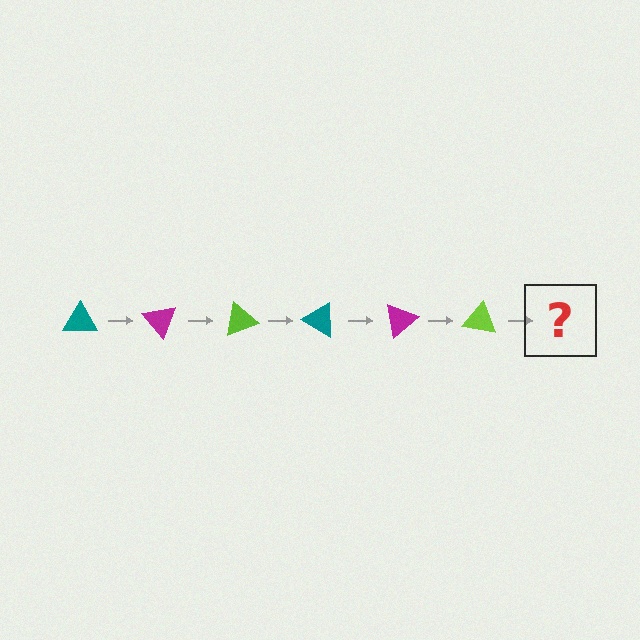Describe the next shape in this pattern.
It should be a teal triangle, rotated 300 degrees from the start.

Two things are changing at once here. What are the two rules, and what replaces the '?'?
The two rules are that it rotates 50 degrees each step and the color cycles through teal, magenta, and lime. The '?' should be a teal triangle, rotated 300 degrees from the start.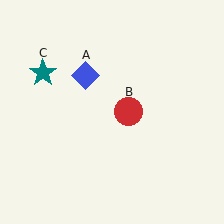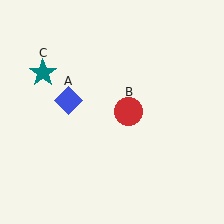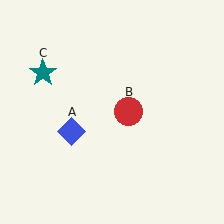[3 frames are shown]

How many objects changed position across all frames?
1 object changed position: blue diamond (object A).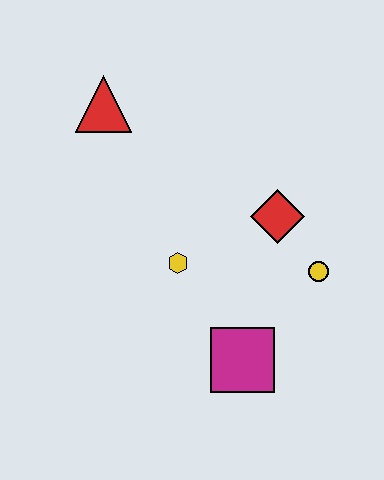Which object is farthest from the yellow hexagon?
The red triangle is farthest from the yellow hexagon.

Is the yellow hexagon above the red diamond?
No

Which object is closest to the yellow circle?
The red diamond is closest to the yellow circle.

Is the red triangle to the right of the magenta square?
No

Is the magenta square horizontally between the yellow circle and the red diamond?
No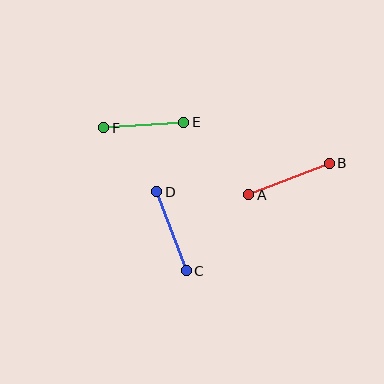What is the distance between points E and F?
The distance is approximately 80 pixels.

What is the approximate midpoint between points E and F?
The midpoint is at approximately (144, 125) pixels.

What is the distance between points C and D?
The distance is approximately 84 pixels.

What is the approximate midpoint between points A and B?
The midpoint is at approximately (289, 179) pixels.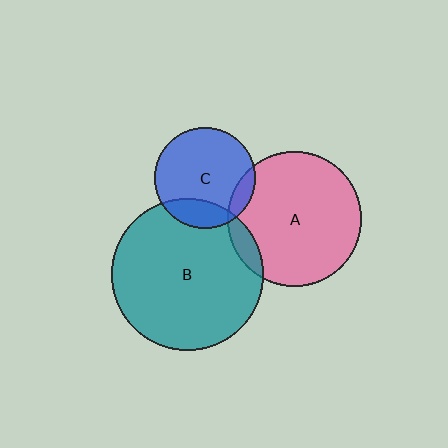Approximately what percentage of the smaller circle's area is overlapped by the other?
Approximately 20%.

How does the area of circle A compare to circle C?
Approximately 1.8 times.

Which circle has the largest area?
Circle B (teal).